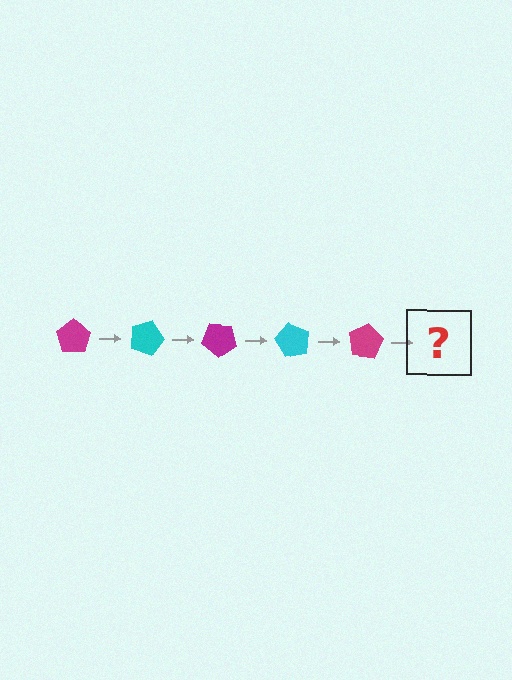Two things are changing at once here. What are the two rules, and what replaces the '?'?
The two rules are that it rotates 20 degrees each step and the color cycles through magenta and cyan. The '?' should be a cyan pentagon, rotated 100 degrees from the start.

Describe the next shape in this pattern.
It should be a cyan pentagon, rotated 100 degrees from the start.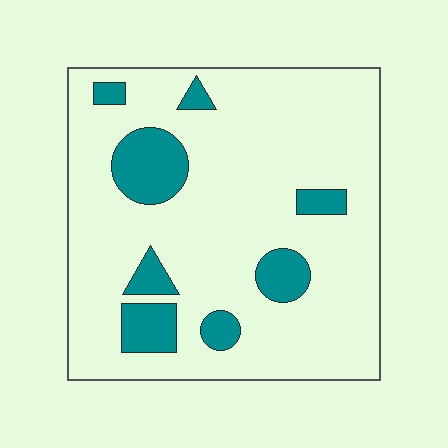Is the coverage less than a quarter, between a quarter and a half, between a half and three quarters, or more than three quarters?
Less than a quarter.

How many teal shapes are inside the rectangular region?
8.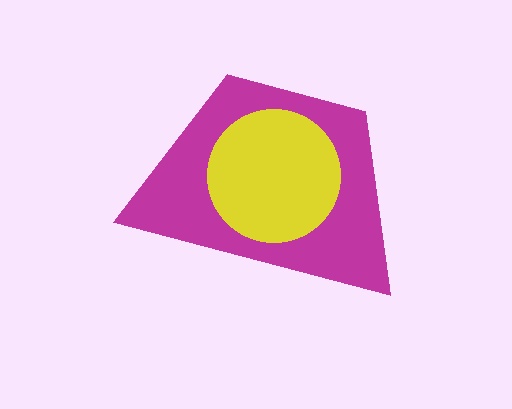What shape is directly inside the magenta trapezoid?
The yellow circle.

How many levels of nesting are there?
2.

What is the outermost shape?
The magenta trapezoid.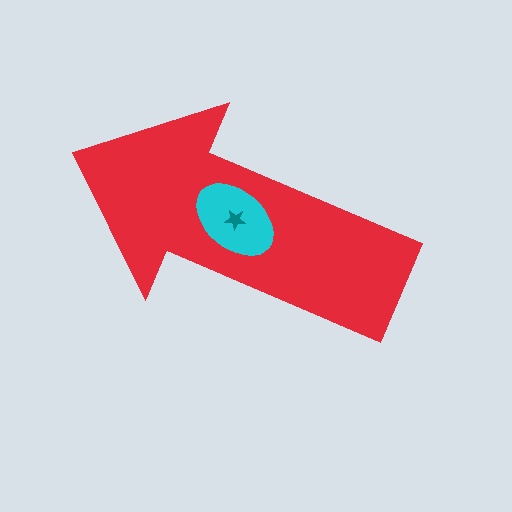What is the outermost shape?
The red arrow.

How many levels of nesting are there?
3.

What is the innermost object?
The teal star.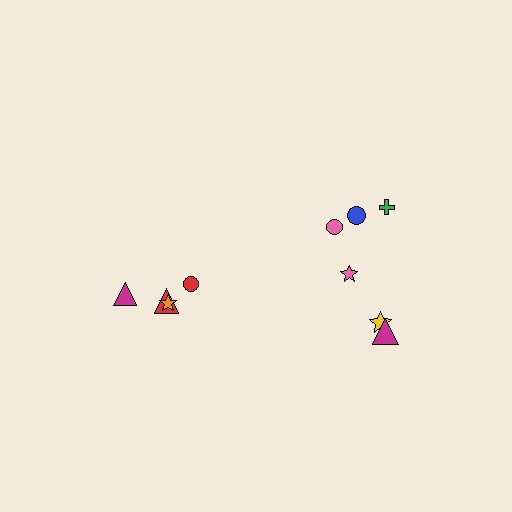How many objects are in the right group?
There are 6 objects.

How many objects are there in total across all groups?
There are 10 objects.